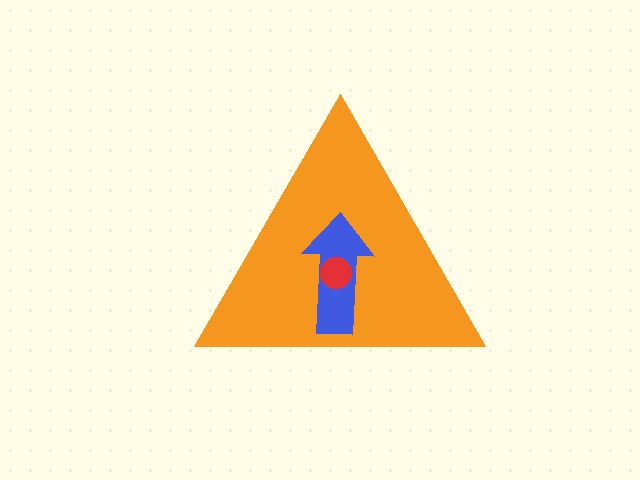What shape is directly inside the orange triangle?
The blue arrow.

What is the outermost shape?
The orange triangle.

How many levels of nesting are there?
3.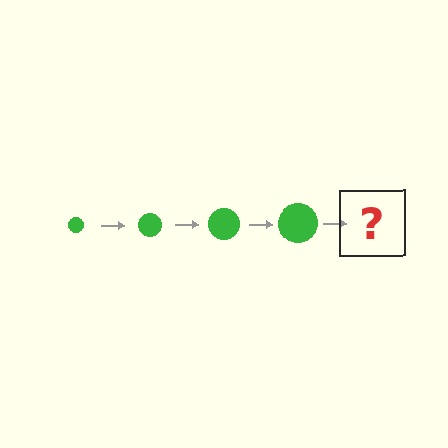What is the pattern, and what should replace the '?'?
The pattern is that the circle gets progressively larger each step. The '?' should be a green circle, larger than the previous one.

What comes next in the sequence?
The next element should be a green circle, larger than the previous one.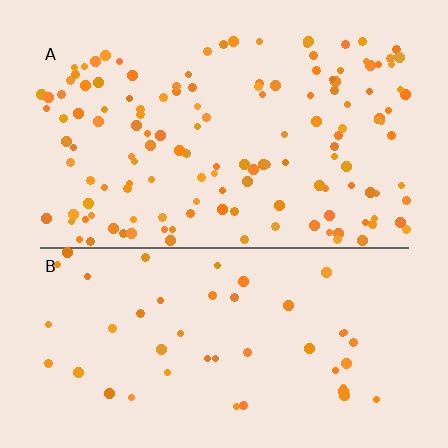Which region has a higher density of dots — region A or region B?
A (the top).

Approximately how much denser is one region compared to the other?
Approximately 3.0× — region A over region B.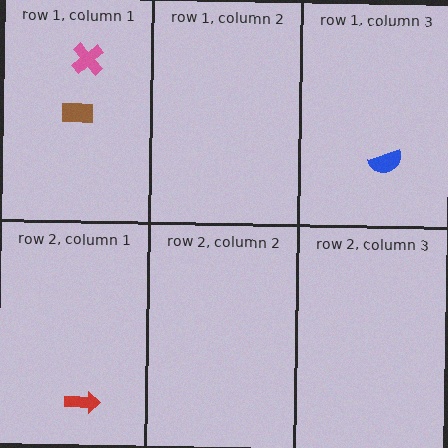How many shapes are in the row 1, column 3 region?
1.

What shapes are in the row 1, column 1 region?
The pink cross, the brown rectangle.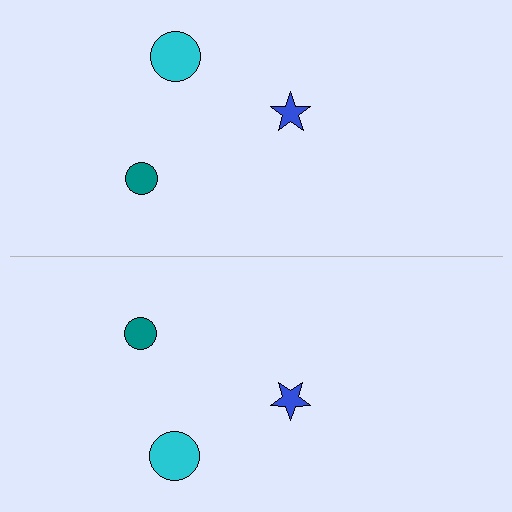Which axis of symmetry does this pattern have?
The pattern has a horizontal axis of symmetry running through the center of the image.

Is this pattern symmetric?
Yes, this pattern has bilateral (reflection) symmetry.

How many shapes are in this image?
There are 6 shapes in this image.